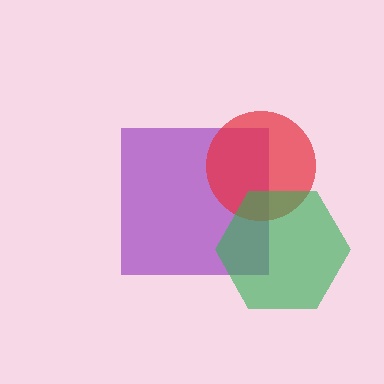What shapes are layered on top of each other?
The layered shapes are: a purple square, a red circle, a green hexagon.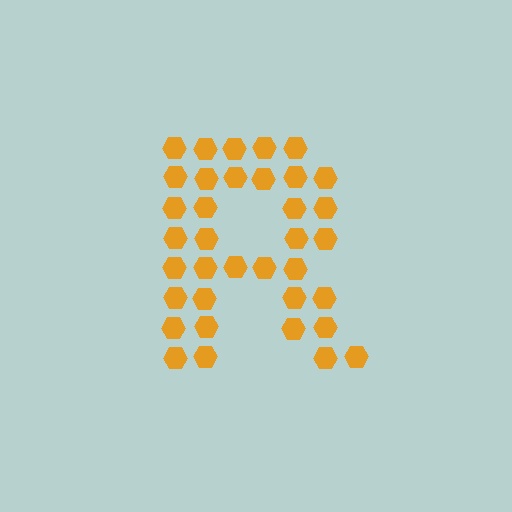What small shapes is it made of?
It is made of small hexagons.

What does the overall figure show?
The overall figure shows the letter R.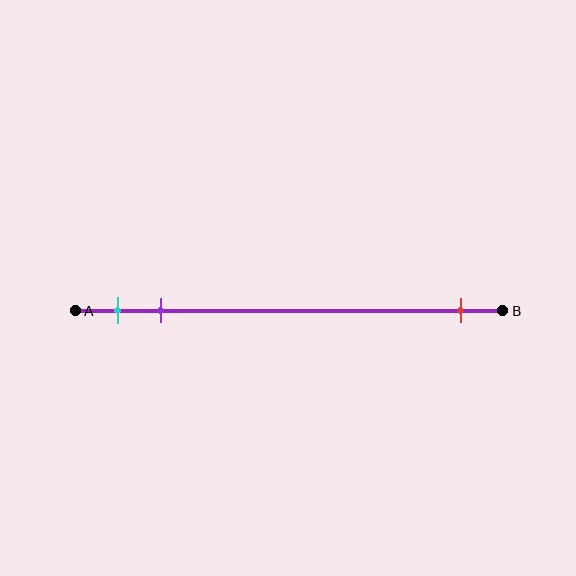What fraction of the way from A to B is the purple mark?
The purple mark is approximately 20% (0.2) of the way from A to B.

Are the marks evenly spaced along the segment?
No, the marks are not evenly spaced.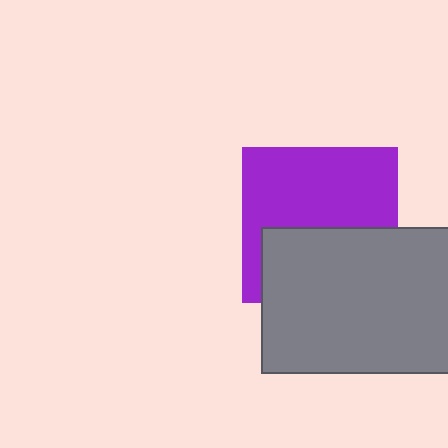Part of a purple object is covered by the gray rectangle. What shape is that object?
It is a square.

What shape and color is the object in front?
The object in front is a gray rectangle.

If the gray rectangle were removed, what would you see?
You would see the complete purple square.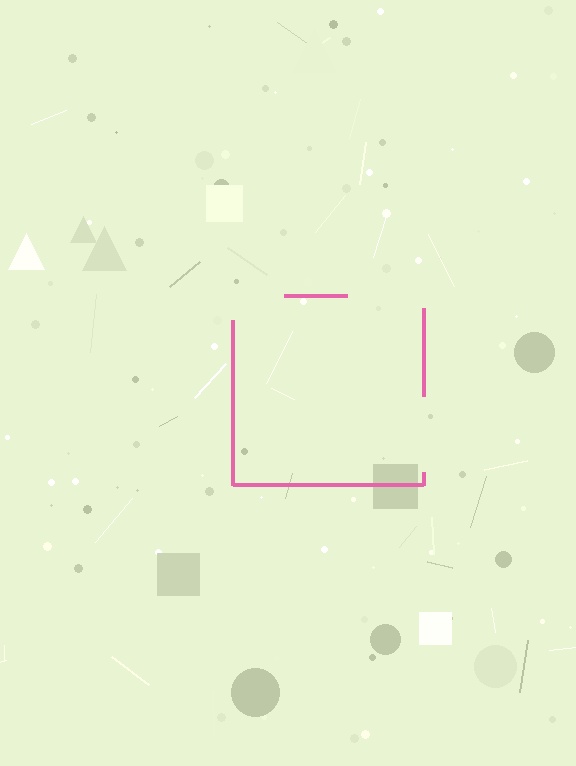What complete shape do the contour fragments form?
The contour fragments form a square.